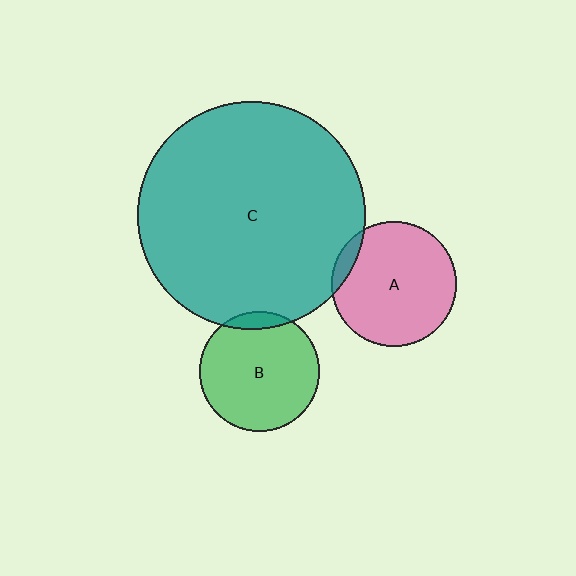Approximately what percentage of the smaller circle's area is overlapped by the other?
Approximately 10%.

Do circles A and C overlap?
Yes.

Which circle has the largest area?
Circle C (teal).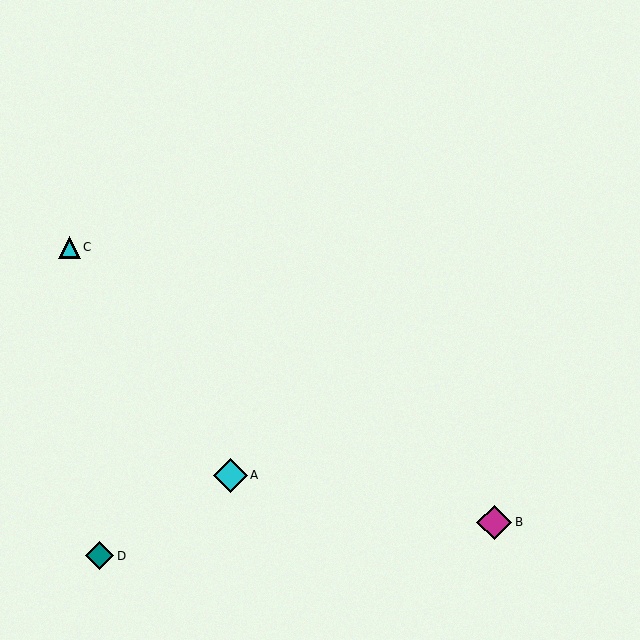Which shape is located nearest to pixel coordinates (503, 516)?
The magenta diamond (labeled B) at (494, 522) is nearest to that location.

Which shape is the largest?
The magenta diamond (labeled B) is the largest.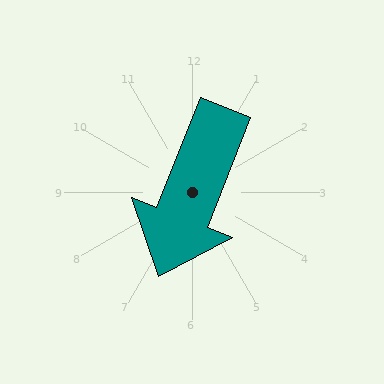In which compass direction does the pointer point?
South.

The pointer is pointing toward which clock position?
Roughly 7 o'clock.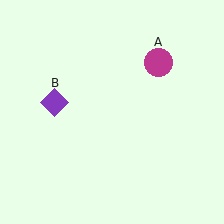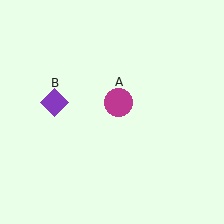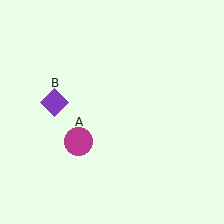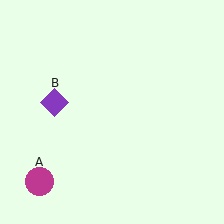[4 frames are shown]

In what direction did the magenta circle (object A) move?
The magenta circle (object A) moved down and to the left.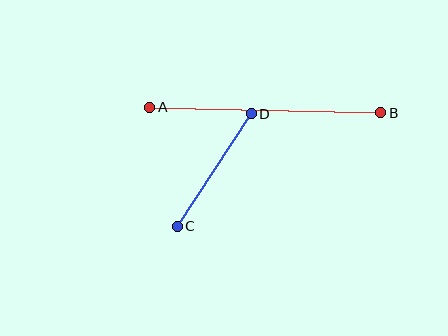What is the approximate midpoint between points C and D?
The midpoint is at approximately (214, 170) pixels.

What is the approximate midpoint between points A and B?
The midpoint is at approximately (265, 110) pixels.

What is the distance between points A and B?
The distance is approximately 231 pixels.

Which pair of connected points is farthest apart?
Points A and B are farthest apart.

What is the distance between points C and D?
The distance is approximately 135 pixels.